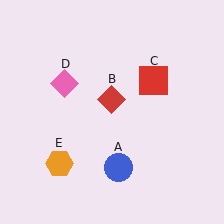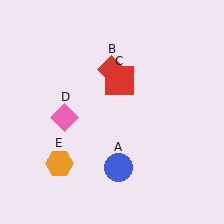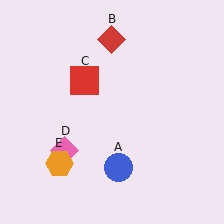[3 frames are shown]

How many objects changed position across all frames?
3 objects changed position: red diamond (object B), red square (object C), pink diamond (object D).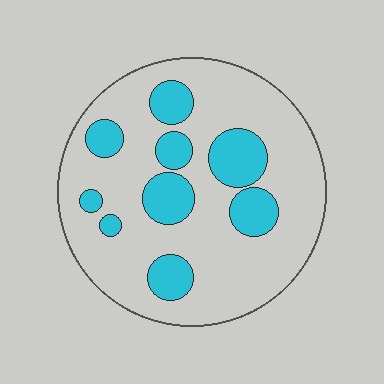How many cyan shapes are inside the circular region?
9.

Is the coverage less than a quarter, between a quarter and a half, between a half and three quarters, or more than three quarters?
Less than a quarter.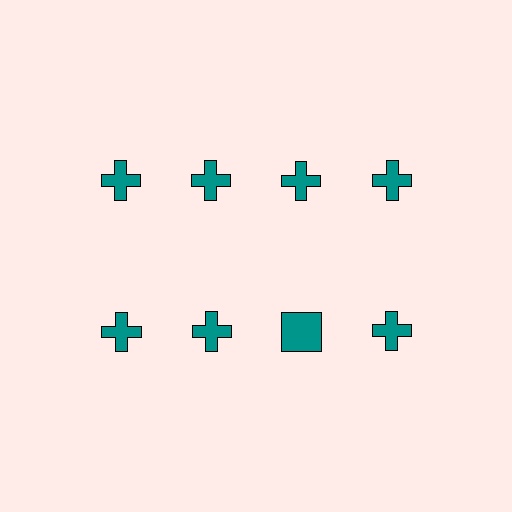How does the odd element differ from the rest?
It has a different shape: square instead of cross.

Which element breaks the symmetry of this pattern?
The teal square in the second row, center column breaks the symmetry. All other shapes are teal crosses.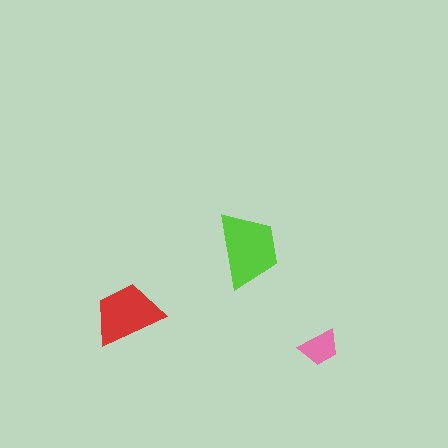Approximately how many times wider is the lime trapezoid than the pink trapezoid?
About 2 times wider.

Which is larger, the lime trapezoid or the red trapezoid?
The lime one.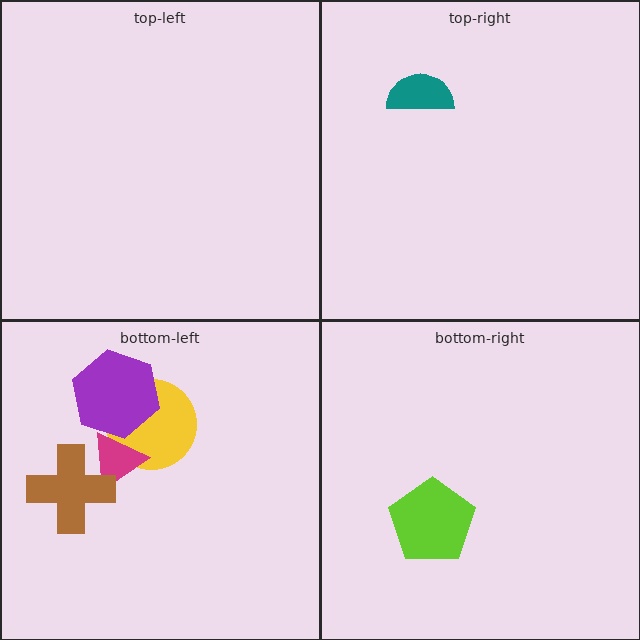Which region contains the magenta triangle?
The bottom-left region.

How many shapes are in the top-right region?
1.